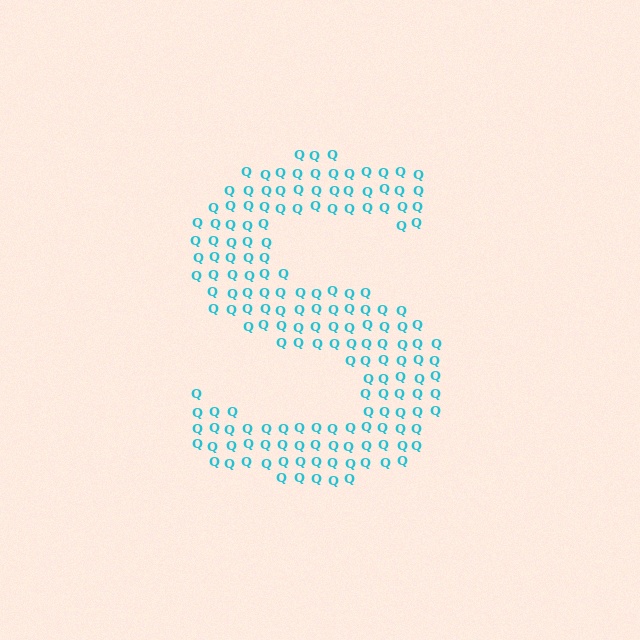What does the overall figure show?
The overall figure shows the letter S.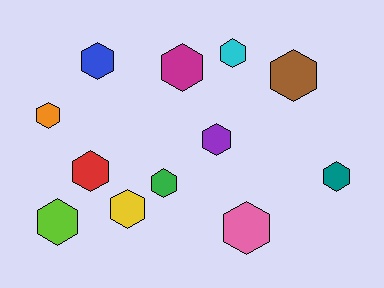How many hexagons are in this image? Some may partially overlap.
There are 12 hexagons.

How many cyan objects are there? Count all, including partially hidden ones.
There is 1 cyan object.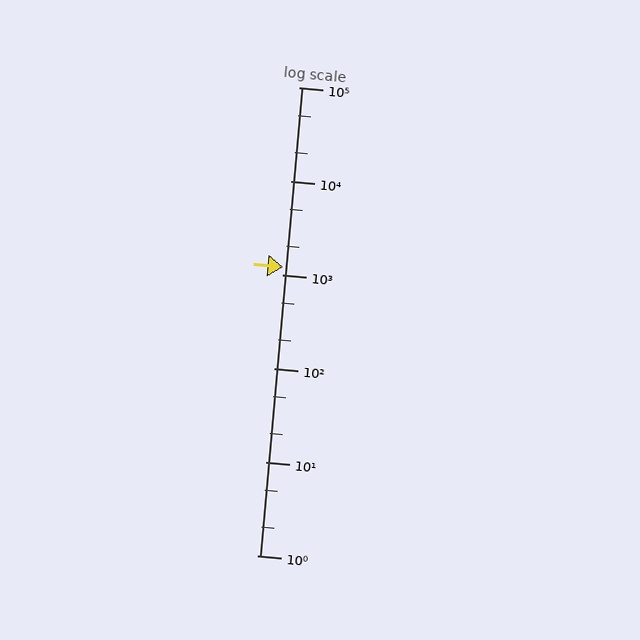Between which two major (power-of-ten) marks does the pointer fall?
The pointer is between 1000 and 10000.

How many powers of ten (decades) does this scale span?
The scale spans 5 decades, from 1 to 100000.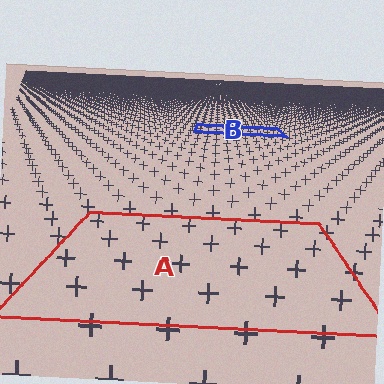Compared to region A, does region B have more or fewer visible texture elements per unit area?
Region B has more texture elements per unit area — they are packed more densely because it is farther away.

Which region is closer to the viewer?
Region A is closer. The texture elements there are larger and more spread out.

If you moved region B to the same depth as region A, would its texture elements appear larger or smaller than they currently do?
They would appear larger. At a closer depth, the same texture elements are projected at a bigger on-screen size.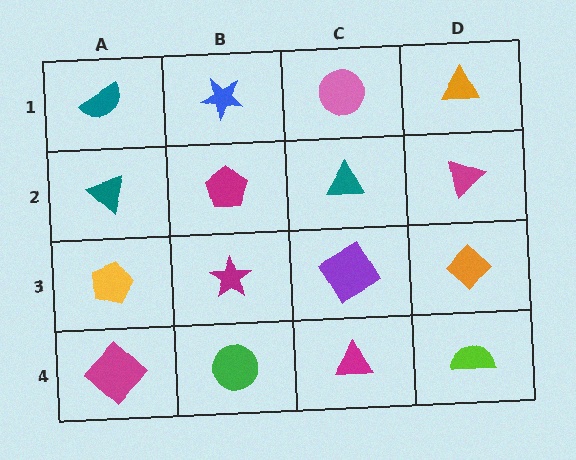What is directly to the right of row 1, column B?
A pink circle.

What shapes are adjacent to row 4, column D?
An orange diamond (row 3, column D), a magenta triangle (row 4, column C).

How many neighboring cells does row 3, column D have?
3.